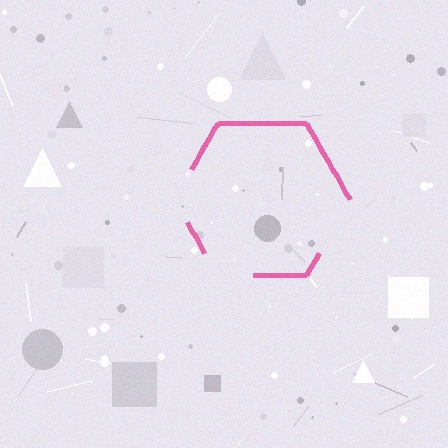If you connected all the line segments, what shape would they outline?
They would outline a hexagon.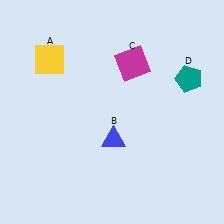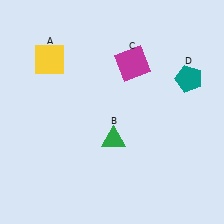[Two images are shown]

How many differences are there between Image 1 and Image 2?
There is 1 difference between the two images.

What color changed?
The triangle (B) changed from blue in Image 1 to green in Image 2.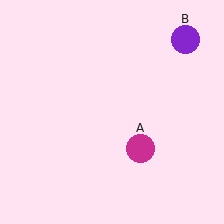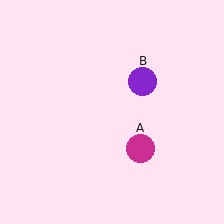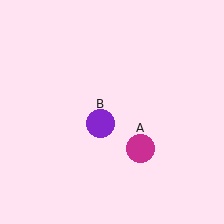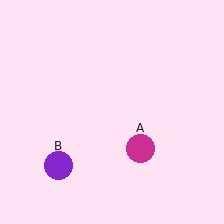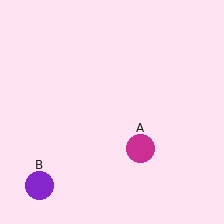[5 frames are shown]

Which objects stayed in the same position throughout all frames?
Magenta circle (object A) remained stationary.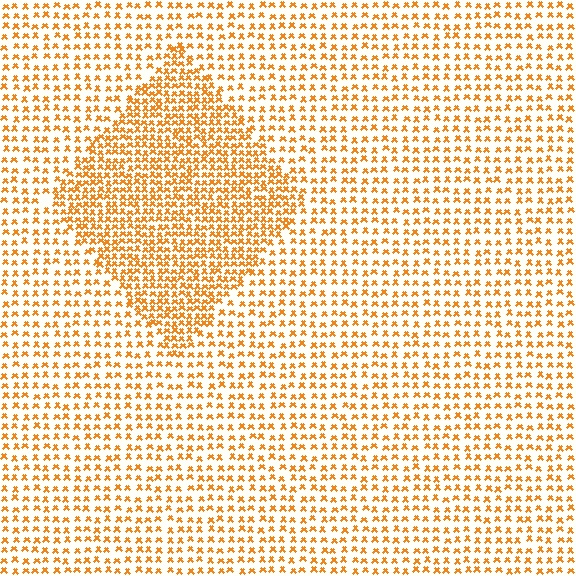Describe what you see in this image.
The image contains small orange elements arranged at two different densities. A diamond-shaped region is visible where the elements are more densely packed than the surrounding area.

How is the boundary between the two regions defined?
The boundary is defined by a change in element density (approximately 1.9x ratio). All elements are the same color, size, and shape.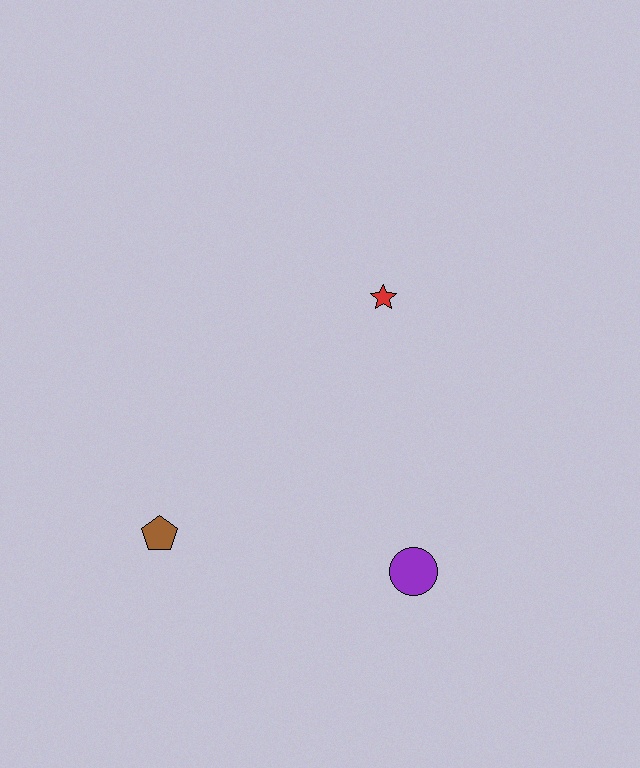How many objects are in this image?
There are 3 objects.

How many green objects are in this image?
There are no green objects.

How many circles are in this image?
There is 1 circle.